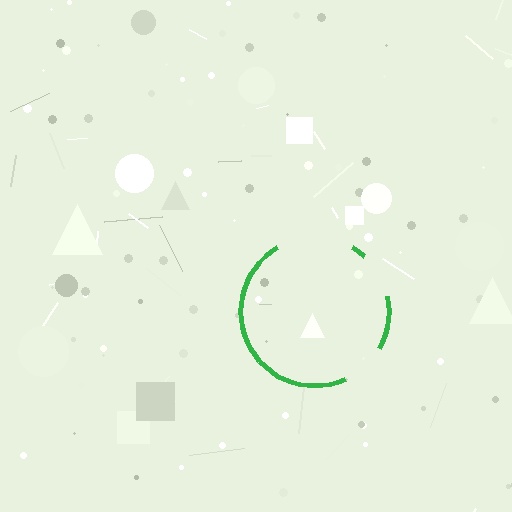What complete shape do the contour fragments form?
The contour fragments form a circle.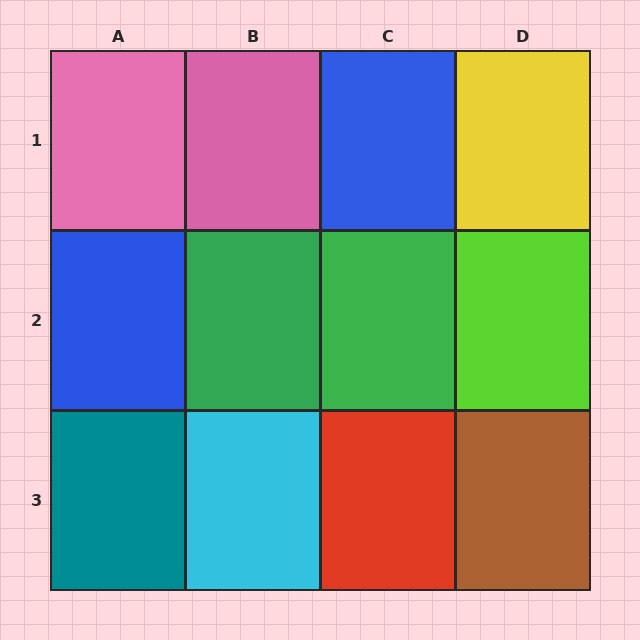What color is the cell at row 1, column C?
Blue.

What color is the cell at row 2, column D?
Lime.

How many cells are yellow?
1 cell is yellow.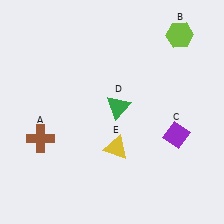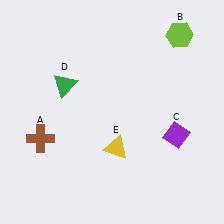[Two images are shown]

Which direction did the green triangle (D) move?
The green triangle (D) moved left.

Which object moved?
The green triangle (D) moved left.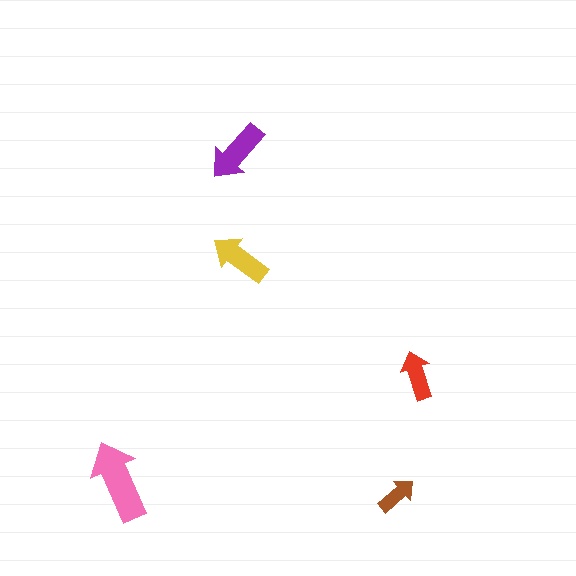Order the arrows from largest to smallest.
the pink one, the purple one, the yellow one, the red one, the brown one.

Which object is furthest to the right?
The red arrow is rightmost.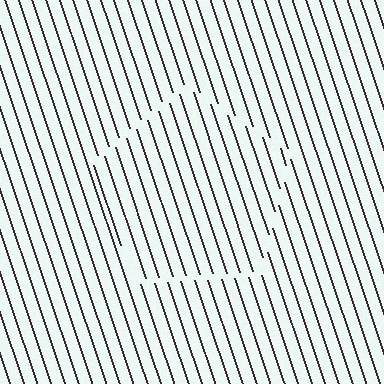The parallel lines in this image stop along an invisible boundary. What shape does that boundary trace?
An illusory pentagon. The interior of the shape contains the same grating, shifted by half a period — the contour is defined by the phase discontinuity where line-ends from the inner and outer gratings abut.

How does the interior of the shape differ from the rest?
The interior of the shape contains the same grating, shifted by half a period — the contour is defined by the phase discontinuity where line-ends from the inner and outer gratings abut.